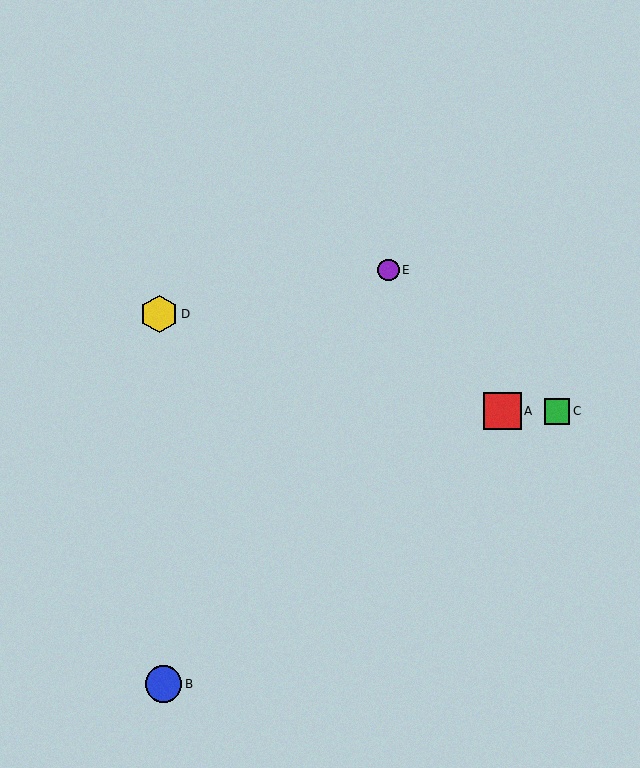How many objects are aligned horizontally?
2 objects (A, C) are aligned horizontally.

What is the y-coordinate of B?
Object B is at y≈684.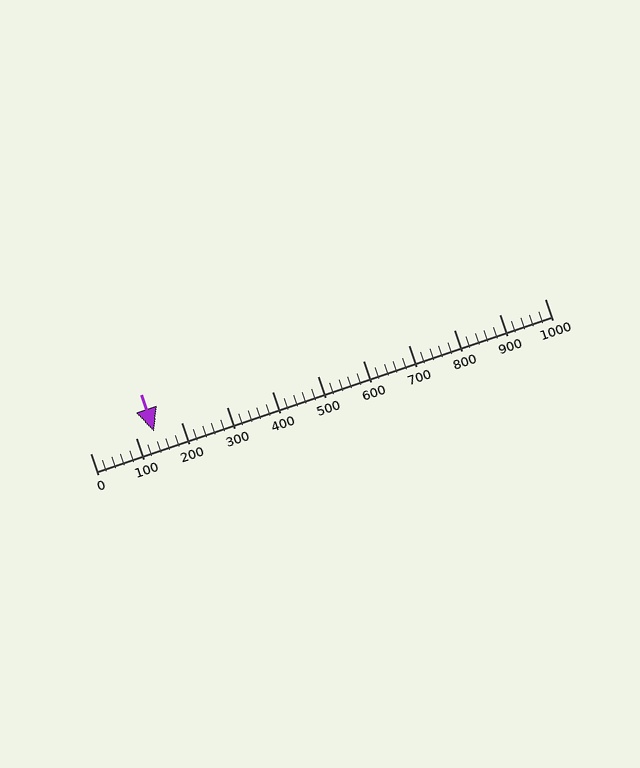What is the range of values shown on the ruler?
The ruler shows values from 0 to 1000.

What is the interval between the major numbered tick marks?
The major tick marks are spaced 100 units apart.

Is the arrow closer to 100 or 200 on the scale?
The arrow is closer to 100.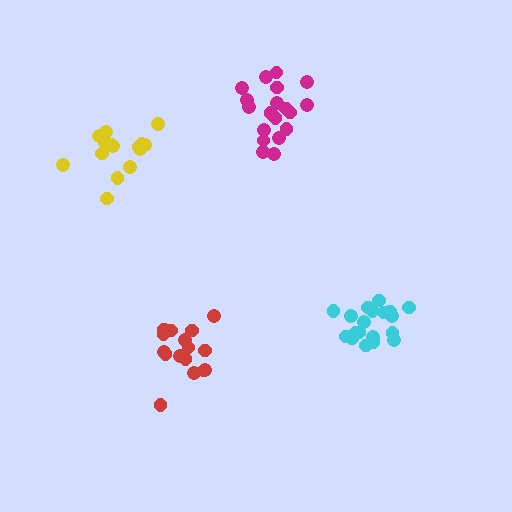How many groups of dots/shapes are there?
There are 4 groups.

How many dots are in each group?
Group 1: 16 dots, Group 2: 19 dots, Group 3: 19 dots, Group 4: 16 dots (70 total).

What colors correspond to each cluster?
The clusters are colored: yellow, cyan, magenta, red.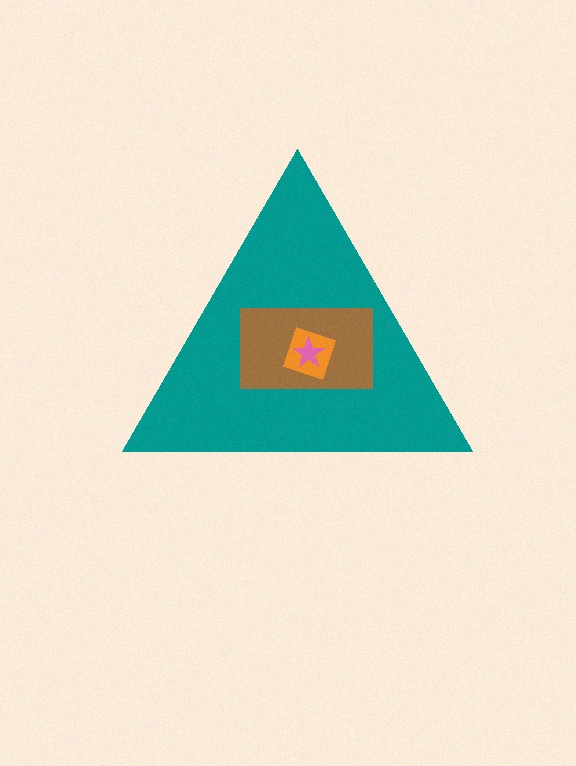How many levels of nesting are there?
4.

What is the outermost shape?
The teal triangle.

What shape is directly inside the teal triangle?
The brown rectangle.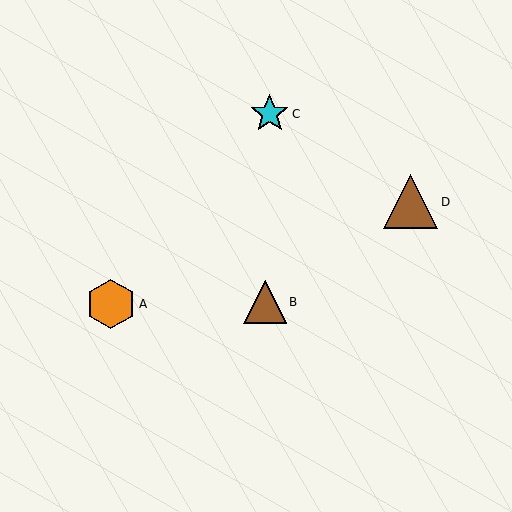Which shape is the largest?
The brown triangle (labeled D) is the largest.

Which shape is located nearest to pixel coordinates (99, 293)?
The orange hexagon (labeled A) at (111, 304) is nearest to that location.